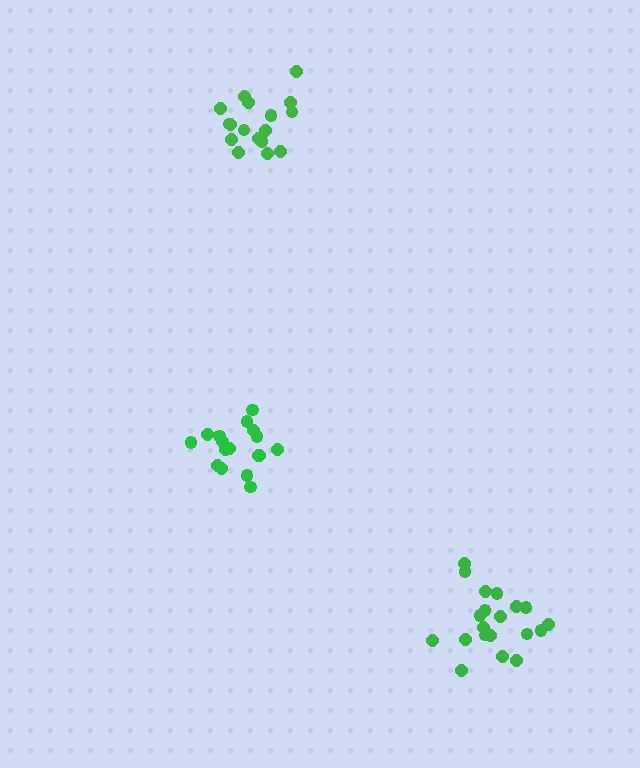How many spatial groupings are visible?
There are 3 spatial groupings.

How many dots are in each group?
Group 1: 17 dots, Group 2: 20 dots, Group 3: 17 dots (54 total).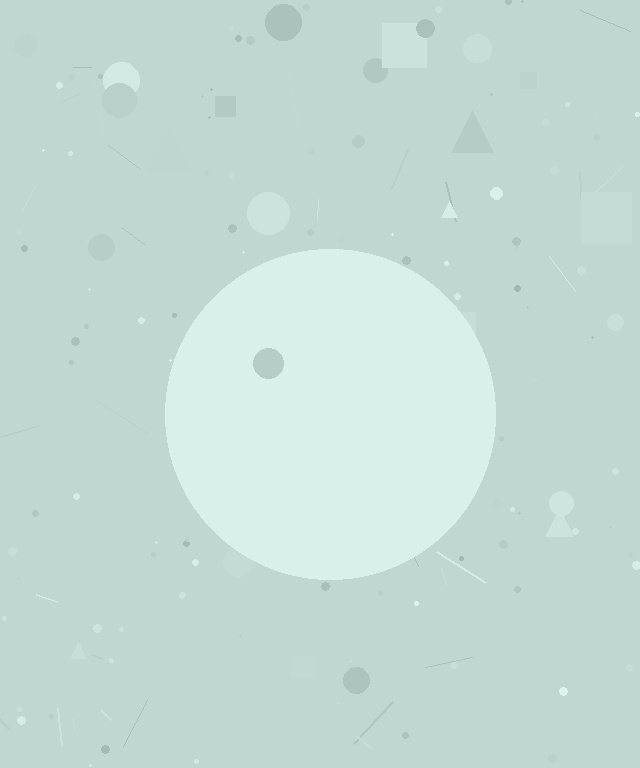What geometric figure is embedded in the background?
A circle is embedded in the background.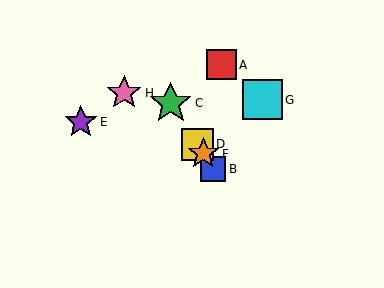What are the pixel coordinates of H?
Object H is at (124, 93).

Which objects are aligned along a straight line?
Objects B, C, D, F are aligned along a straight line.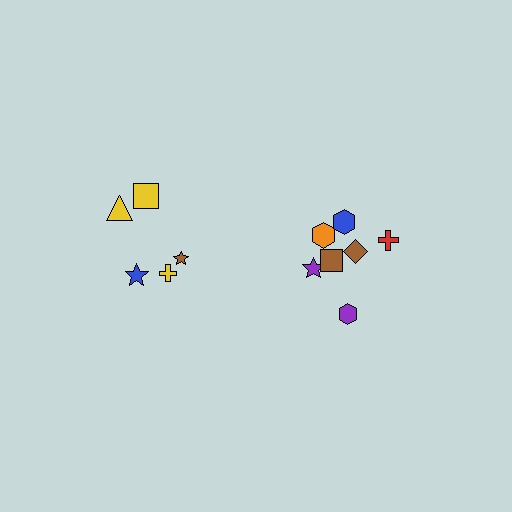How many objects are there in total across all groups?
There are 12 objects.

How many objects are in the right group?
There are 7 objects.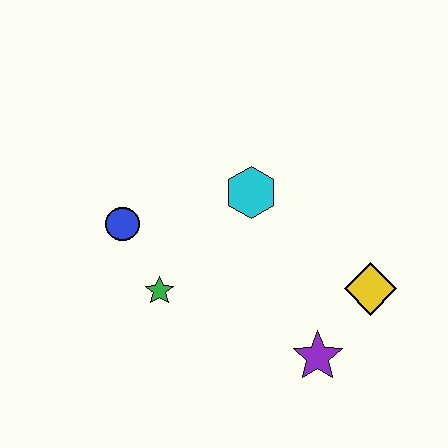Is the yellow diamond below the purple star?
No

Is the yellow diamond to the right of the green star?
Yes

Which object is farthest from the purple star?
The blue circle is farthest from the purple star.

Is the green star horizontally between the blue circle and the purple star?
Yes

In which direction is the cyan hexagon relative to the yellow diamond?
The cyan hexagon is to the left of the yellow diamond.